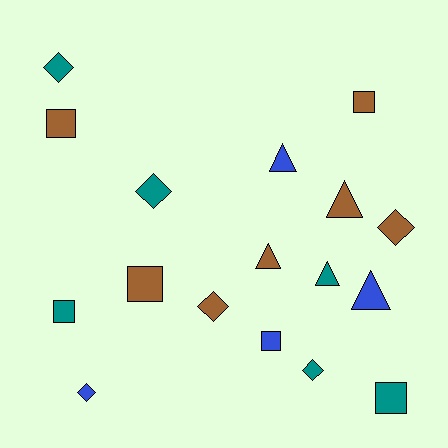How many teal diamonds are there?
There are 3 teal diamonds.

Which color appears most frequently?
Brown, with 7 objects.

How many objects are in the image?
There are 17 objects.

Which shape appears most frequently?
Square, with 6 objects.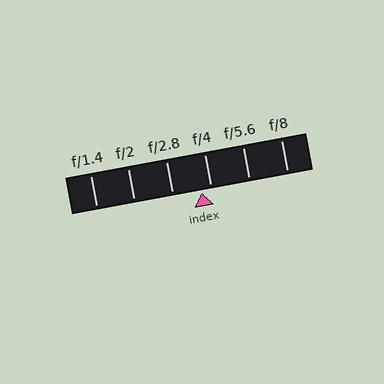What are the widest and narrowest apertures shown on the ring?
The widest aperture shown is f/1.4 and the narrowest is f/8.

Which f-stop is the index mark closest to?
The index mark is closest to f/4.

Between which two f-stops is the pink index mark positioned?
The index mark is between f/2.8 and f/4.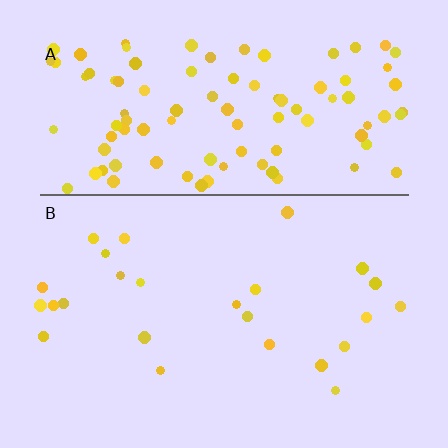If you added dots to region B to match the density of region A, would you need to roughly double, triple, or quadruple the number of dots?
Approximately quadruple.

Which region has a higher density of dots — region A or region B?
A (the top).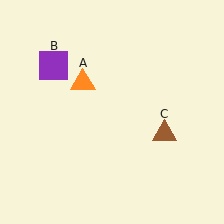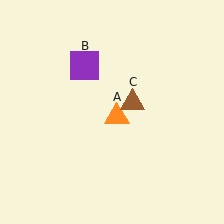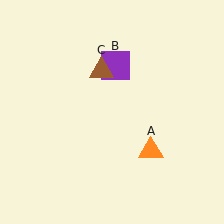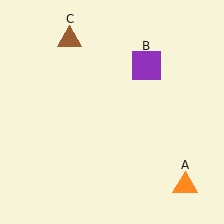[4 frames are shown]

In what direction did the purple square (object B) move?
The purple square (object B) moved right.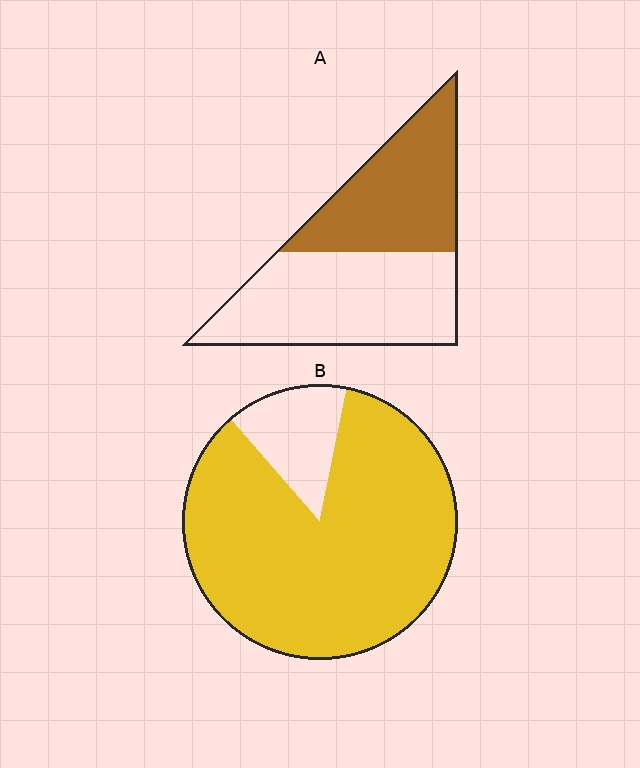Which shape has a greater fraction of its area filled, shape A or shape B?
Shape B.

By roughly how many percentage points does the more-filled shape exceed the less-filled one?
By roughly 40 percentage points (B over A).